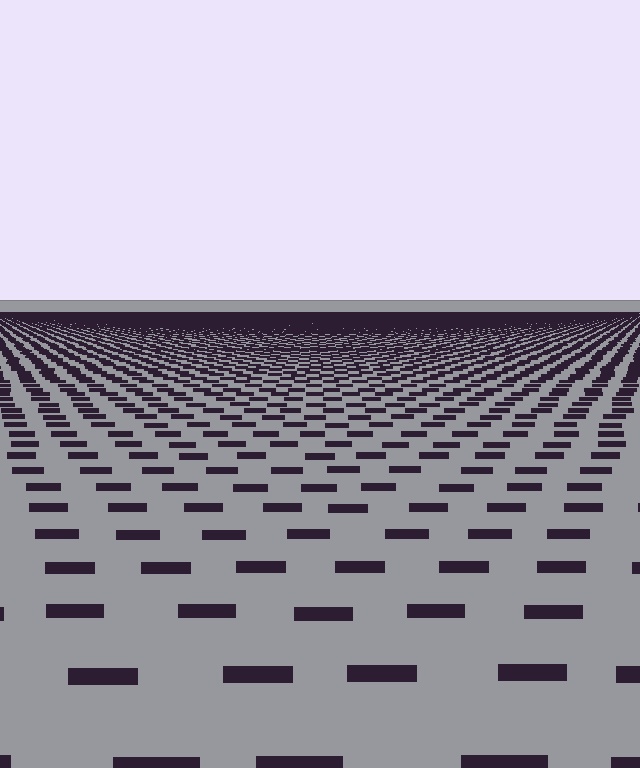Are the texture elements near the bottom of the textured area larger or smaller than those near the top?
Larger. Near the bottom, elements are closer to the viewer and appear at a bigger on-screen size.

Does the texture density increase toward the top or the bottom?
Density increases toward the top.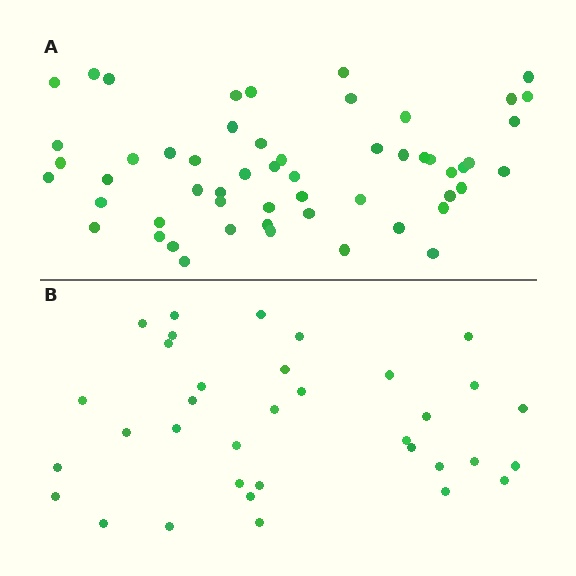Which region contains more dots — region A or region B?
Region A (the top region) has more dots.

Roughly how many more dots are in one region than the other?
Region A has approximately 20 more dots than region B.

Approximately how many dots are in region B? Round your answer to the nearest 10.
About 40 dots. (The exact count is 35, which rounds to 40.)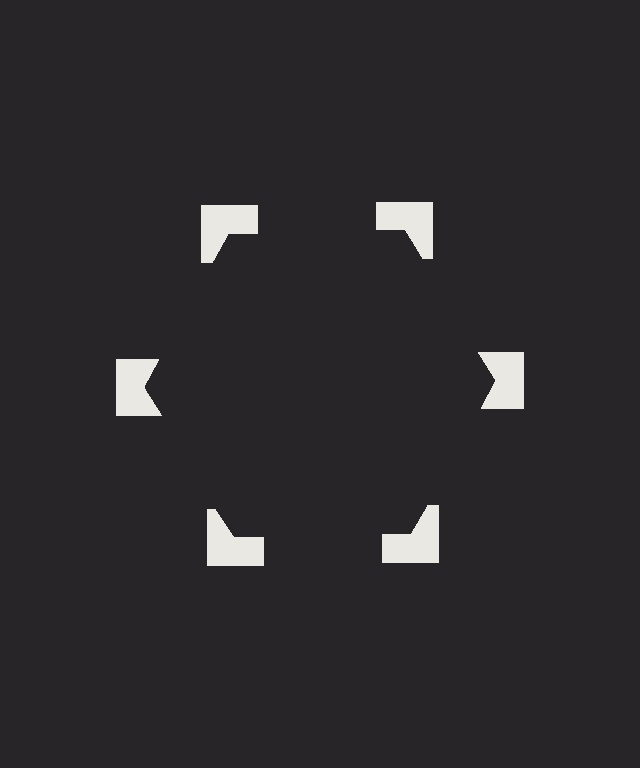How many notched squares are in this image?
There are 6 — one at each vertex of the illusory hexagon.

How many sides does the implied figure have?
6 sides.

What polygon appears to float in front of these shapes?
An illusory hexagon — its edges are inferred from the aligned wedge cuts in the notched squares, not physically drawn.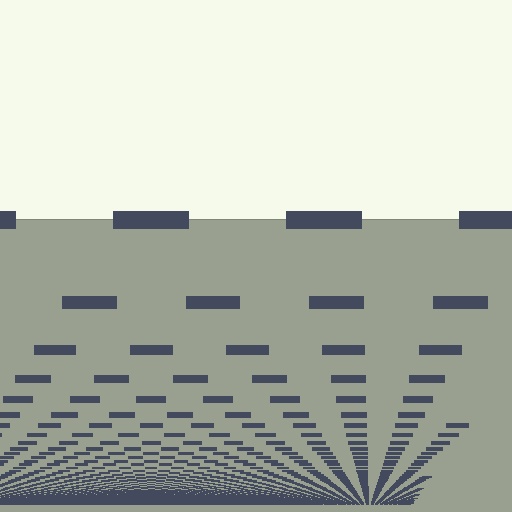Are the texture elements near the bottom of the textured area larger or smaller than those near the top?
Smaller. The gradient is inverted — elements near the bottom are smaller and denser.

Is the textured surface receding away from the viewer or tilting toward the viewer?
The surface appears to tilt toward the viewer. Texture elements get larger and sparser toward the top.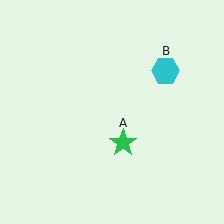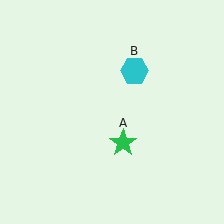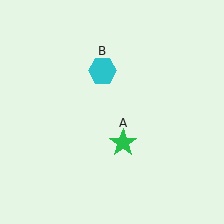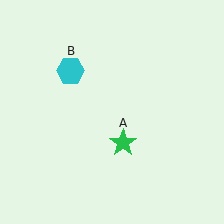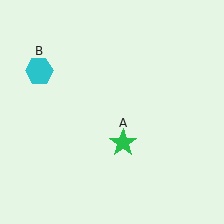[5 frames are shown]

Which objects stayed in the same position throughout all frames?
Green star (object A) remained stationary.